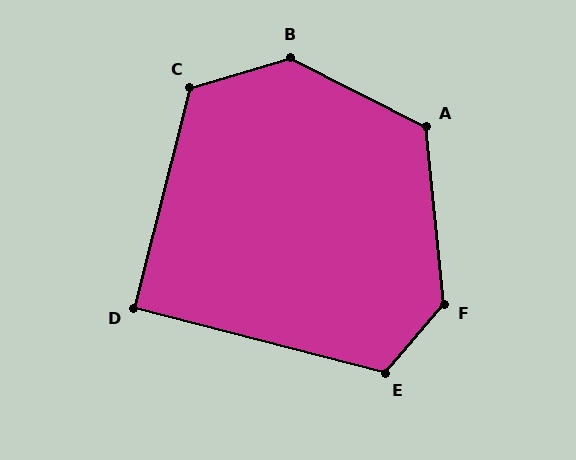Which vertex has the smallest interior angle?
D, at approximately 90 degrees.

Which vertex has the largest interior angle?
B, at approximately 136 degrees.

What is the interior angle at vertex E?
Approximately 116 degrees (obtuse).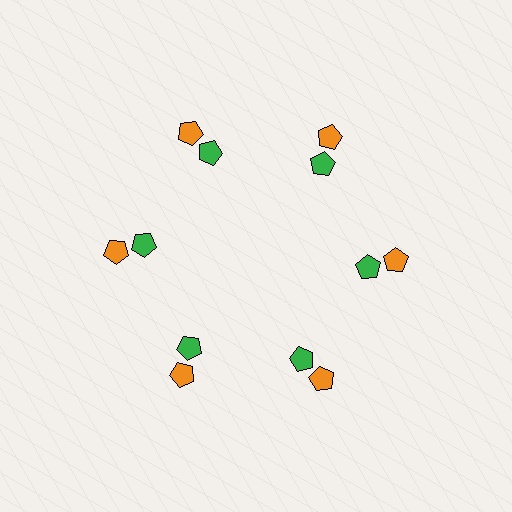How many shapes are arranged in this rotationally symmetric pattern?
There are 12 shapes, arranged in 6 groups of 2.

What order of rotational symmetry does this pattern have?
This pattern has 6-fold rotational symmetry.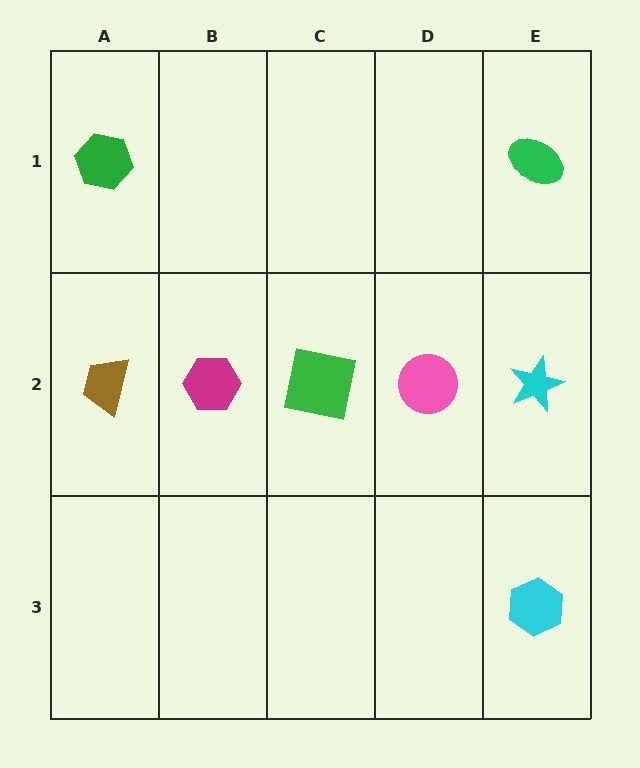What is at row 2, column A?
A brown trapezoid.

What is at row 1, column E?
A green ellipse.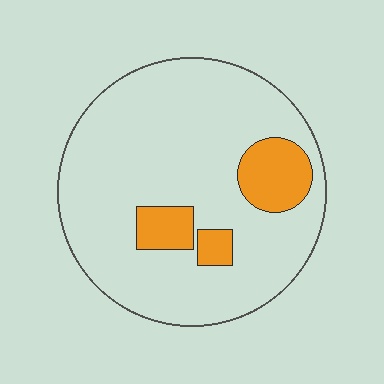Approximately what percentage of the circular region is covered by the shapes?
Approximately 15%.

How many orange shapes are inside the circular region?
3.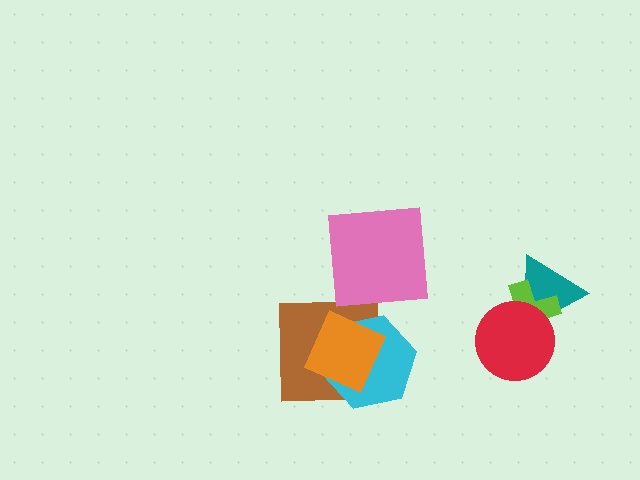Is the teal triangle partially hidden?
Yes, it is partially covered by another shape.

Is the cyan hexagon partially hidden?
Yes, it is partially covered by another shape.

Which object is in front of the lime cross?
The red circle is in front of the lime cross.